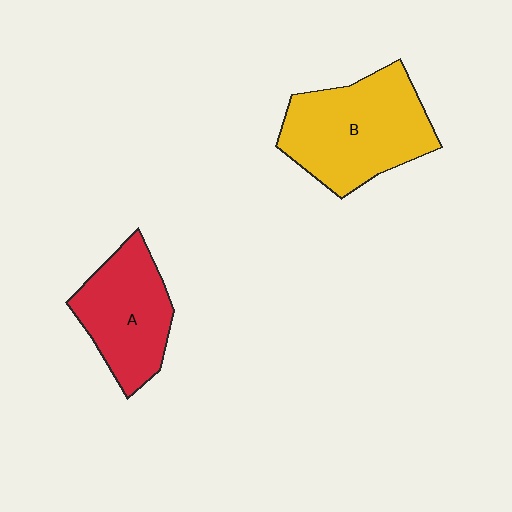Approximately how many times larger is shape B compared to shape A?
Approximately 1.3 times.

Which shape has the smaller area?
Shape A (red).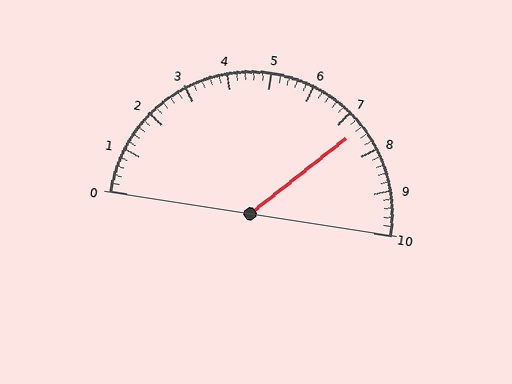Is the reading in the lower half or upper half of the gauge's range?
The reading is in the upper half of the range (0 to 10).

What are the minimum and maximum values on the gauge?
The gauge ranges from 0 to 10.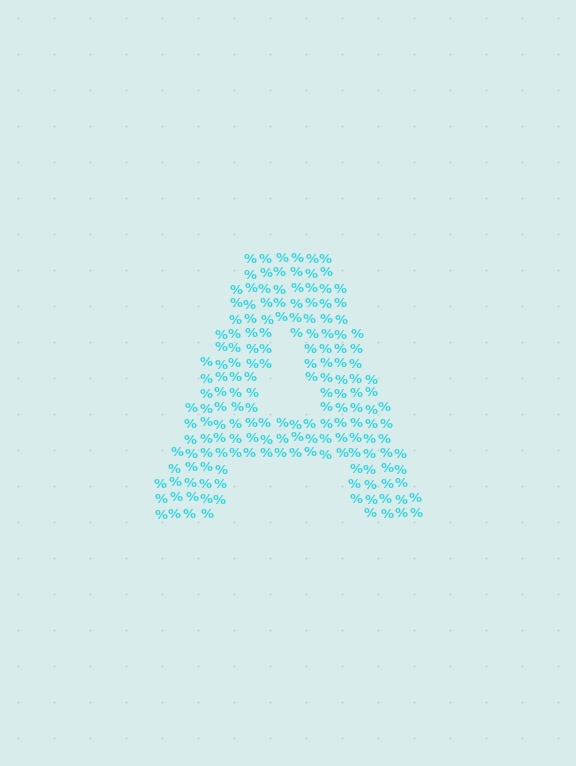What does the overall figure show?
The overall figure shows the letter A.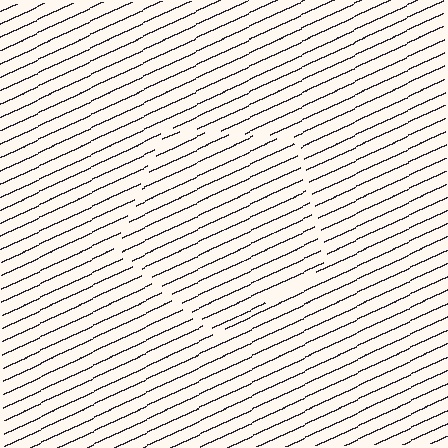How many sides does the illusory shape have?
5 sides — the line-ends trace a pentagon.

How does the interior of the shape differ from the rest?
The interior of the shape contains the same grating, shifted by half a period — the contour is defined by the phase discontinuity where line-ends from the inner and outer gratings abut.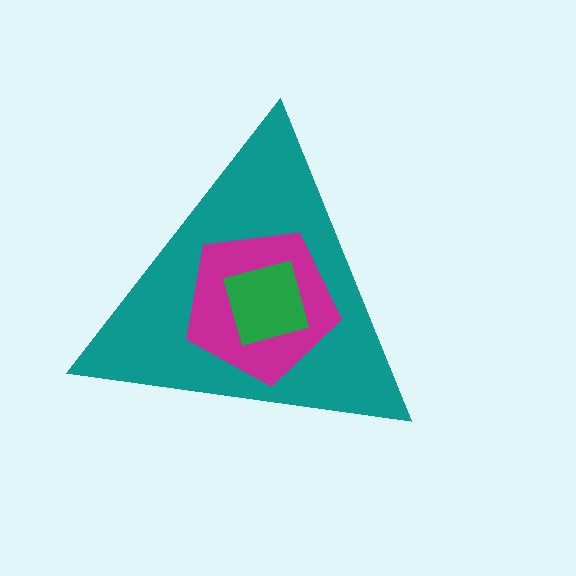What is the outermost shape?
The teal triangle.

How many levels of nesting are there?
3.